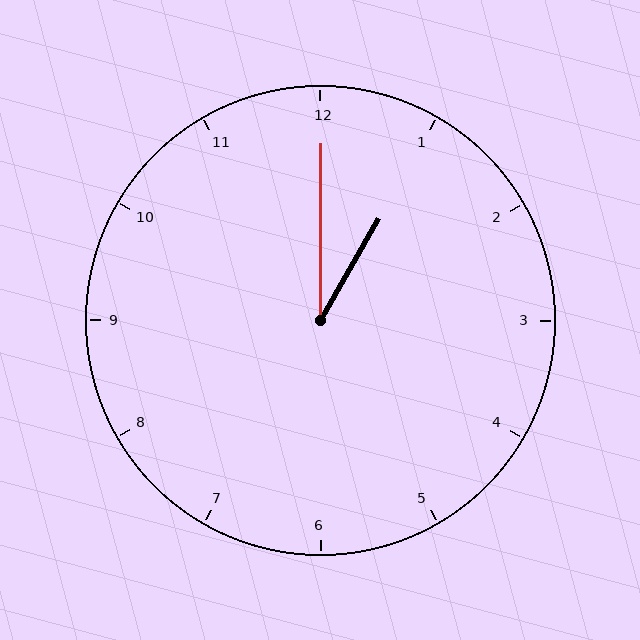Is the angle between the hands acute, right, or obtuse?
It is acute.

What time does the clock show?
1:00.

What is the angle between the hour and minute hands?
Approximately 30 degrees.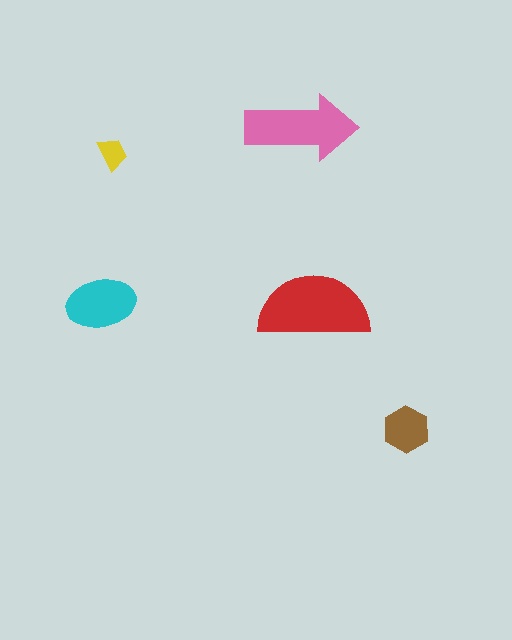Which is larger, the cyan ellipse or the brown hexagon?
The cyan ellipse.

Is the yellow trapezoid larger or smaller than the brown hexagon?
Smaller.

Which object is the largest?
The red semicircle.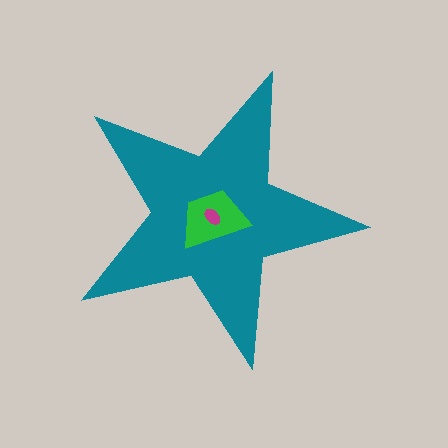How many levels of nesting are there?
3.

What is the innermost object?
The magenta ellipse.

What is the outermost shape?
The teal star.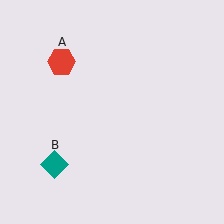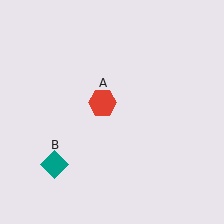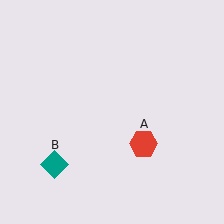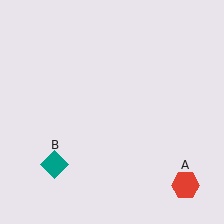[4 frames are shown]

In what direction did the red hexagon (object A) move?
The red hexagon (object A) moved down and to the right.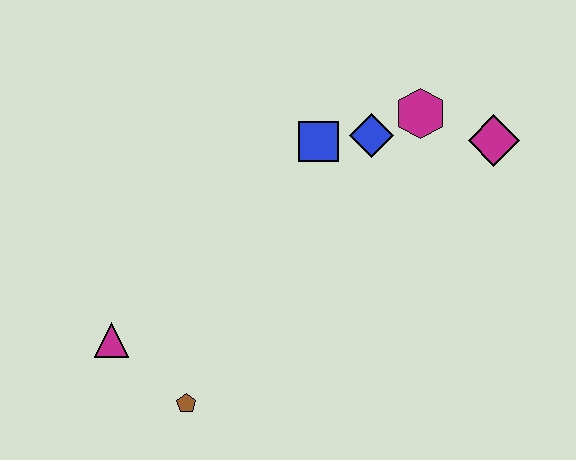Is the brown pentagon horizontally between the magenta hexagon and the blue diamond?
No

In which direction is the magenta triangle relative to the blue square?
The magenta triangle is to the left of the blue square.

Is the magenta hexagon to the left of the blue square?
No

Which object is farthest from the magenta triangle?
The magenta diamond is farthest from the magenta triangle.